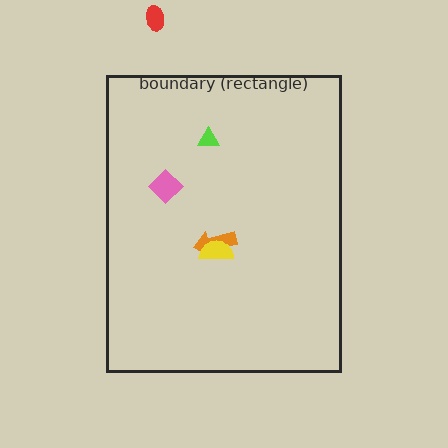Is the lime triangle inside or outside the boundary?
Inside.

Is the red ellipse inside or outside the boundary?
Outside.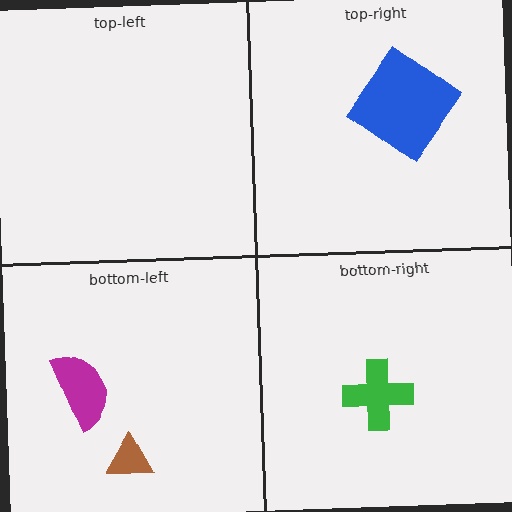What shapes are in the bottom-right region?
The green cross.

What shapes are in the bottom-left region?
The brown triangle, the magenta semicircle.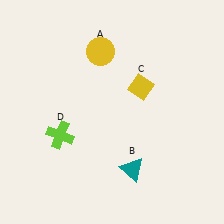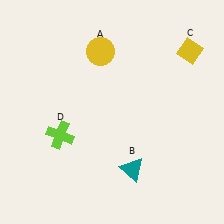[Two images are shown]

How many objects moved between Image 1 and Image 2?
1 object moved between the two images.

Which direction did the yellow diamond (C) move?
The yellow diamond (C) moved right.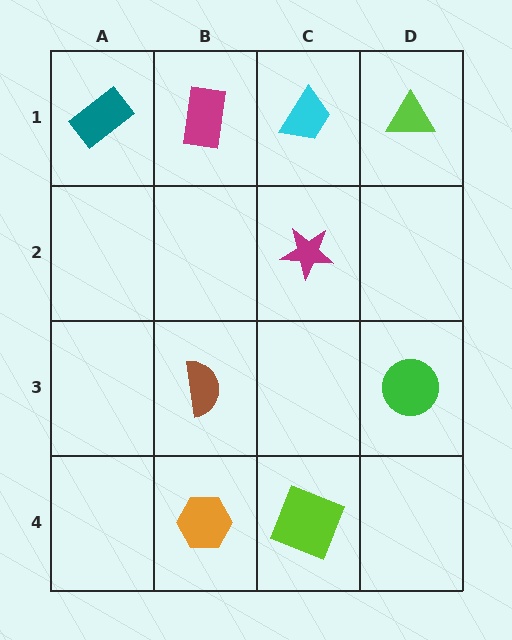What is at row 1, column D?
A lime triangle.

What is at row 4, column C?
A lime square.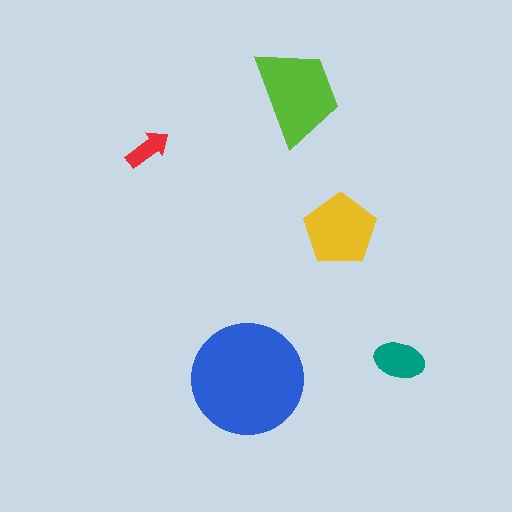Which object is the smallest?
The red arrow.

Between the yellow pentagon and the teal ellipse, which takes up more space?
The yellow pentagon.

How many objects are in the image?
There are 5 objects in the image.